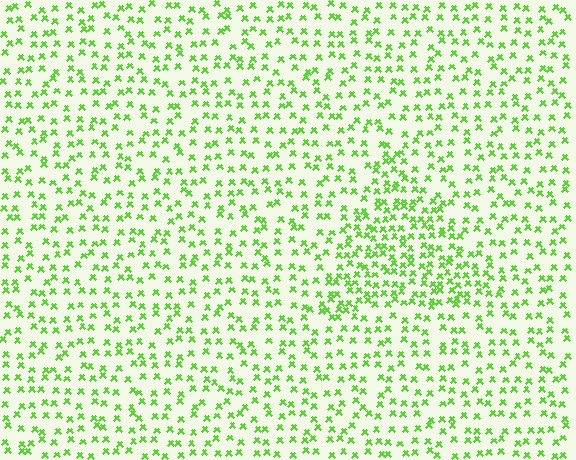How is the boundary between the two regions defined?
The boundary is defined by a change in element density (approximately 1.8x ratio). All elements are the same color, size, and shape.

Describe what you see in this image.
The image contains small lime elements arranged at two different densities. A triangle-shaped region is visible where the elements are more densely packed than the surrounding area.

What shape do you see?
I see a triangle.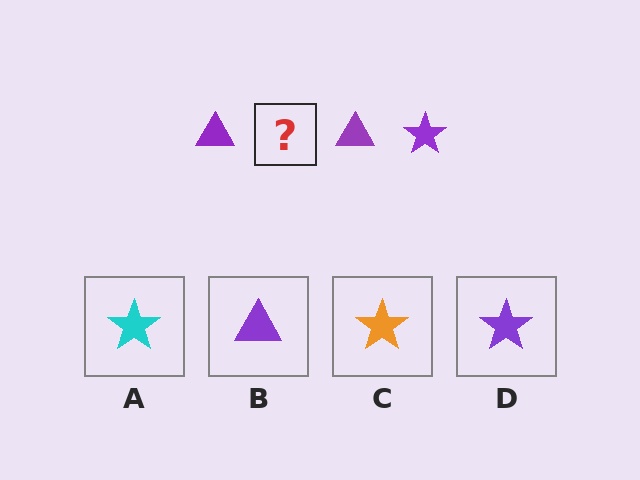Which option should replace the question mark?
Option D.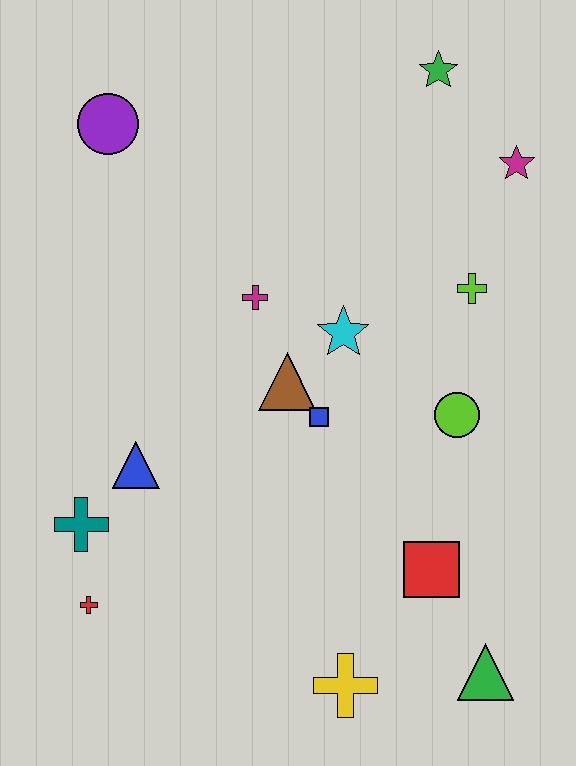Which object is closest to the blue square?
The brown triangle is closest to the blue square.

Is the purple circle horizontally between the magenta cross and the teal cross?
Yes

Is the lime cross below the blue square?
No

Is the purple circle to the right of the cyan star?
No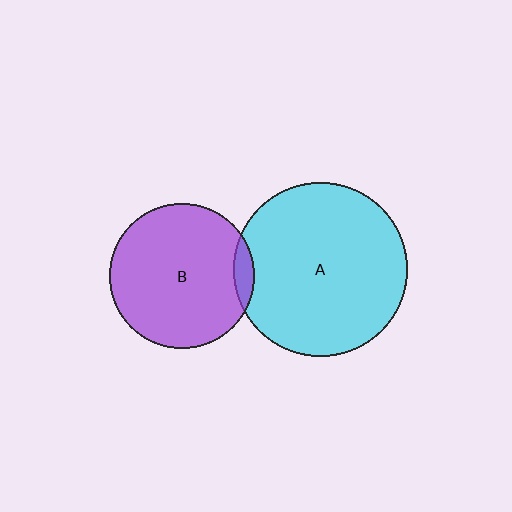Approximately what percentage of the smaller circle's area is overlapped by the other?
Approximately 5%.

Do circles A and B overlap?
Yes.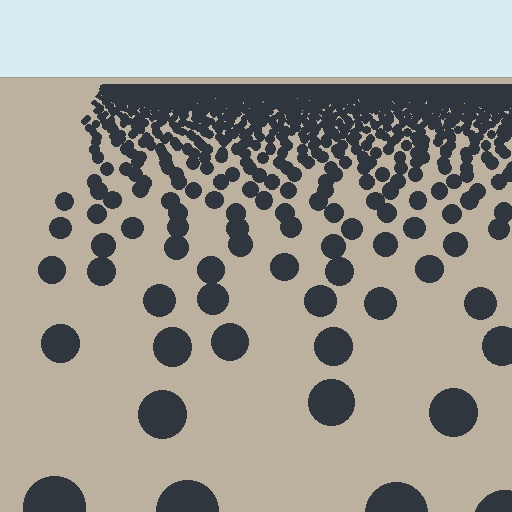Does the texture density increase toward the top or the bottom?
Density increases toward the top.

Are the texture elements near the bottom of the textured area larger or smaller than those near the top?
Larger. Near the bottom, elements are closer to the viewer and appear at a bigger on-screen size.